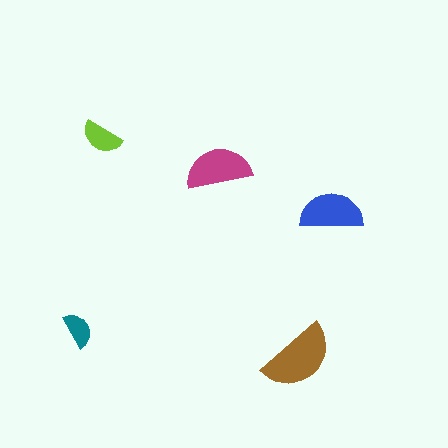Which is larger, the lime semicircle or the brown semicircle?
The brown one.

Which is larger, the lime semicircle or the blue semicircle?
The blue one.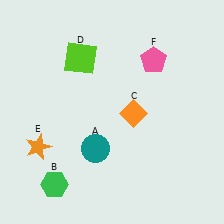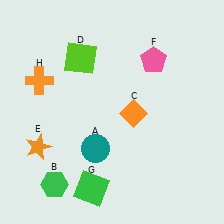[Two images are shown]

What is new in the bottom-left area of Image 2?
A green square (G) was added in the bottom-left area of Image 2.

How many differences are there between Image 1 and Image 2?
There are 2 differences between the two images.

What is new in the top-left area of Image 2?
An orange cross (H) was added in the top-left area of Image 2.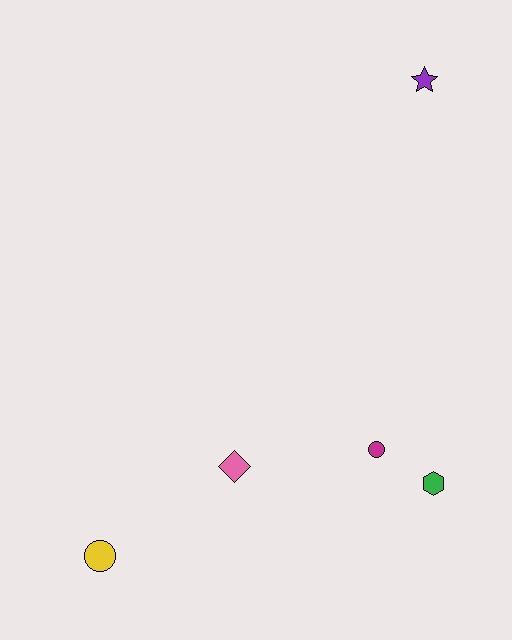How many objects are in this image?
There are 5 objects.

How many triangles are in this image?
There are no triangles.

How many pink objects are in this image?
There is 1 pink object.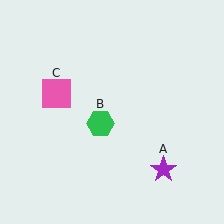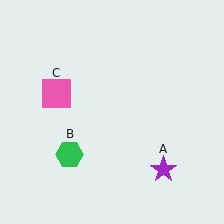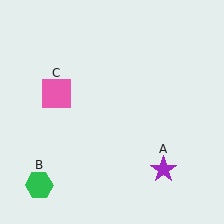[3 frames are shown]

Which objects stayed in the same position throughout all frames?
Purple star (object A) and pink square (object C) remained stationary.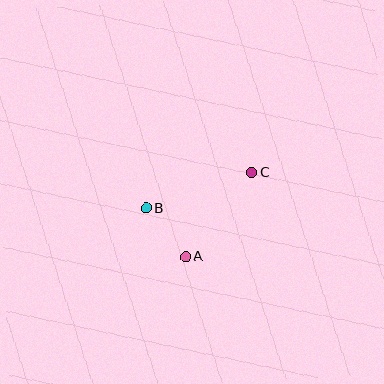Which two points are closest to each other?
Points A and B are closest to each other.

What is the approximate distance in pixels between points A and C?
The distance between A and C is approximately 107 pixels.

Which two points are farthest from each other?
Points B and C are farthest from each other.